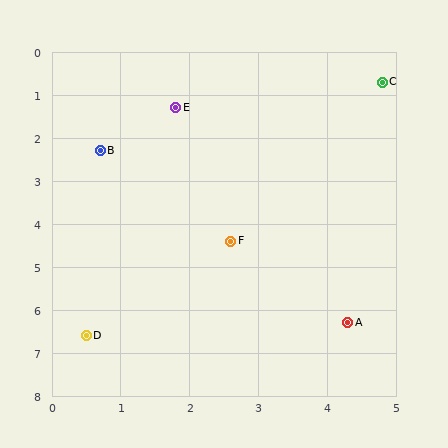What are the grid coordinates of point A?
Point A is at approximately (4.3, 6.3).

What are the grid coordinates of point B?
Point B is at approximately (0.7, 2.3).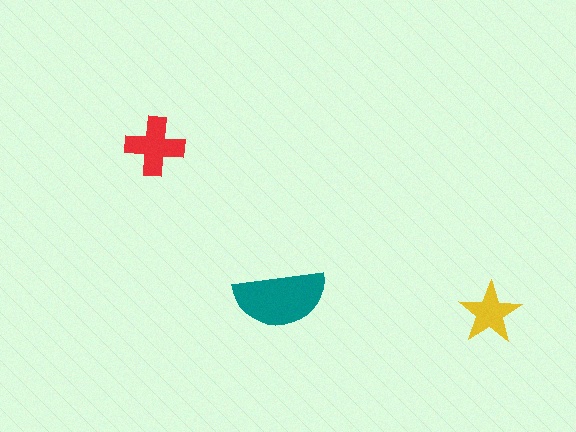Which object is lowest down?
The yellow star is bottommost.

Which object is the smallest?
The yellow star.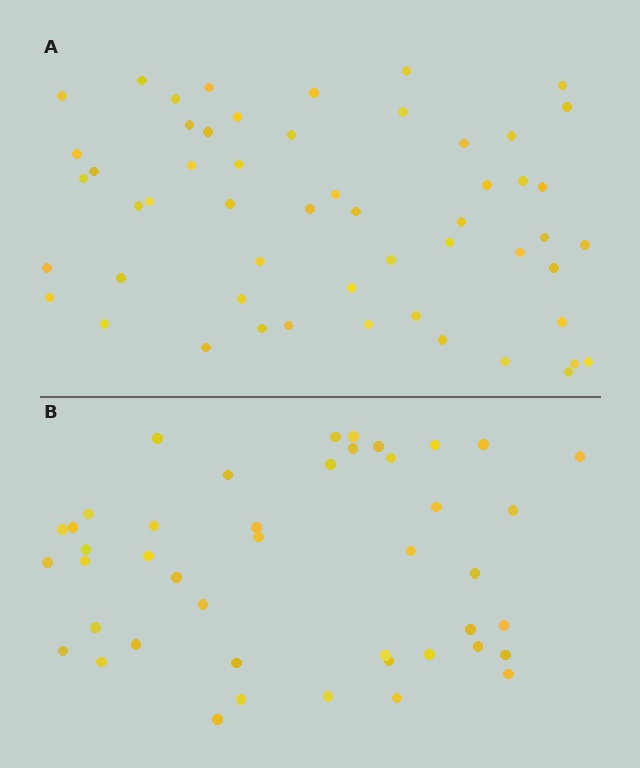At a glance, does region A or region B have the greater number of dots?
Region A (the top region) has more dots.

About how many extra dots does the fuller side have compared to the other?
Region A has roughly 10 or so more dots than region B.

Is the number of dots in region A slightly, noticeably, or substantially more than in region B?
Region A has only slightly more — the two regions are fairly close. The ratio is roughly 1.2 to 1.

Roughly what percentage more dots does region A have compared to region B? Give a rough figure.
About 25% more.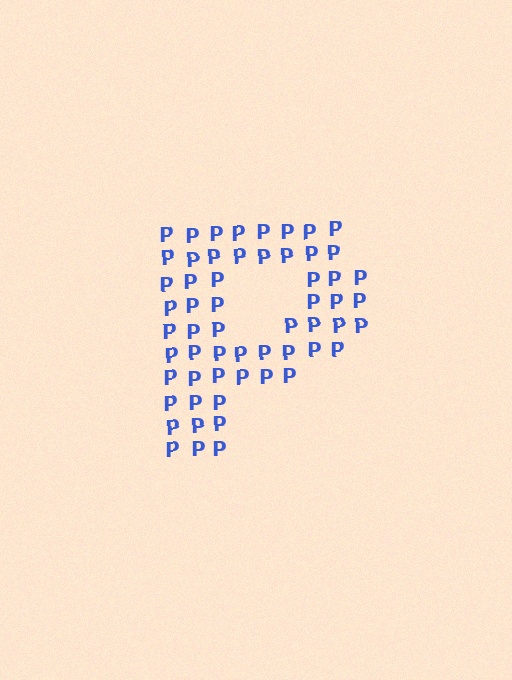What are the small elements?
The small elements are letter P's.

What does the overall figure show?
The overall figure shows the letter P.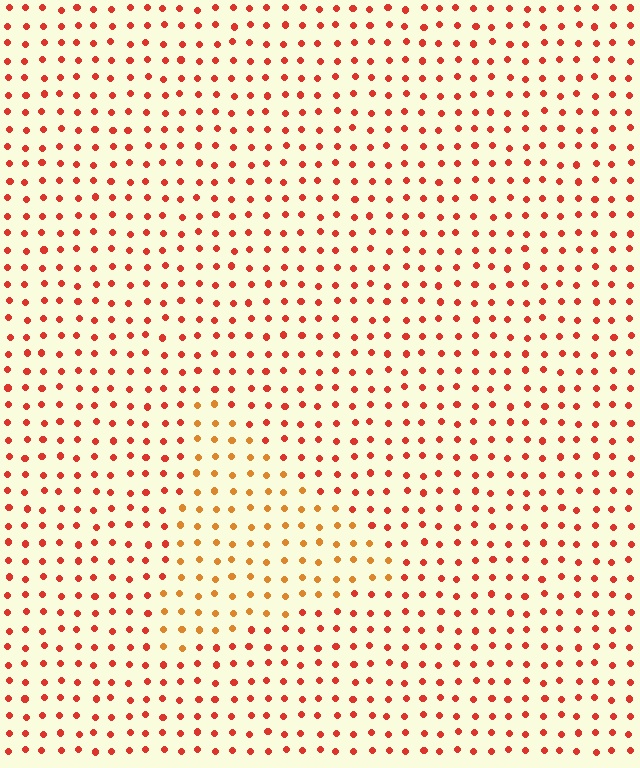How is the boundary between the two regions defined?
The boundary is defined purely by a slight shift in hue (about 28 degrees). Spacing, size, and orientation are identical on both sides.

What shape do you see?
I see a triangle.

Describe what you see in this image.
The image is filled with small red elements in a uniform arrangement. A triangle-shaped region is visible where the elements are tinted to a slightly different hue, forming a subtle color boundary.